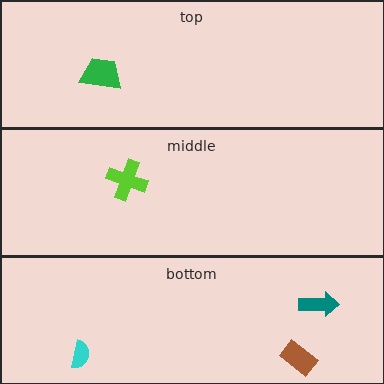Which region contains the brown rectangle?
The bottom region.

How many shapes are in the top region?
1.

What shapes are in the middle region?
The lime cross.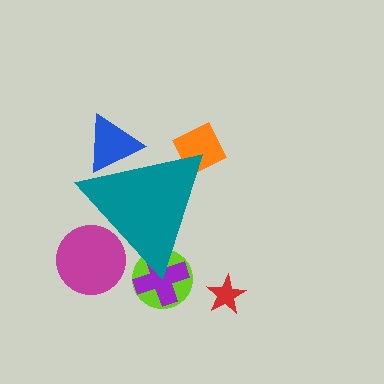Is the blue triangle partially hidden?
Yes, the blue triangle is partially hidden behind the teal triangle.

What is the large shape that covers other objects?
A teal triangle.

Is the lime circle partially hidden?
Yes, the lime circle is partially hidden behind the teal triangle.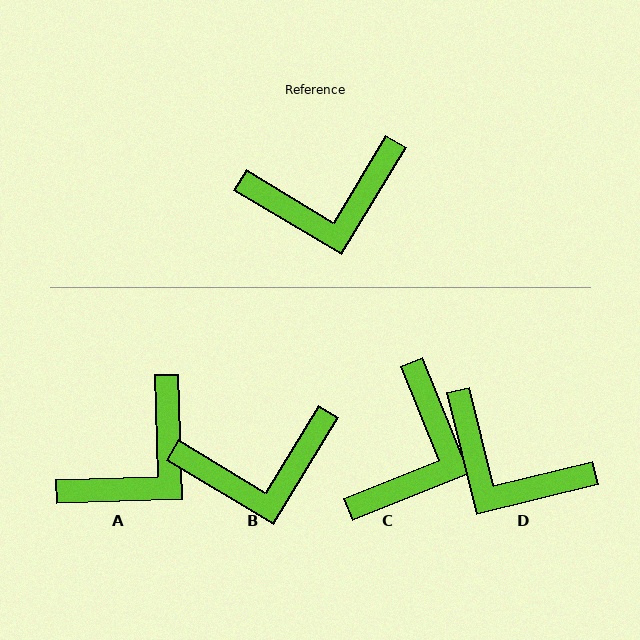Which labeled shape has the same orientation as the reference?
B.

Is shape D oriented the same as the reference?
No, it is off by about 45 degrees.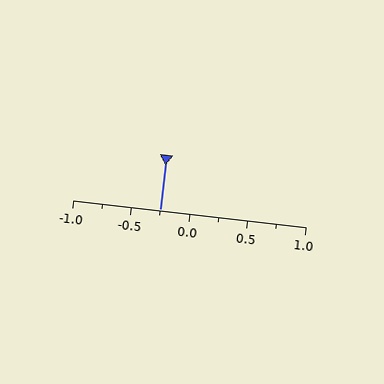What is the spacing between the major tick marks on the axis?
The major ticks are spaced 0.5 apart.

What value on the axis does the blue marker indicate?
The marker indicates approximately -0.25.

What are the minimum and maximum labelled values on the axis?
The axis runs from -1.0 to 1.0.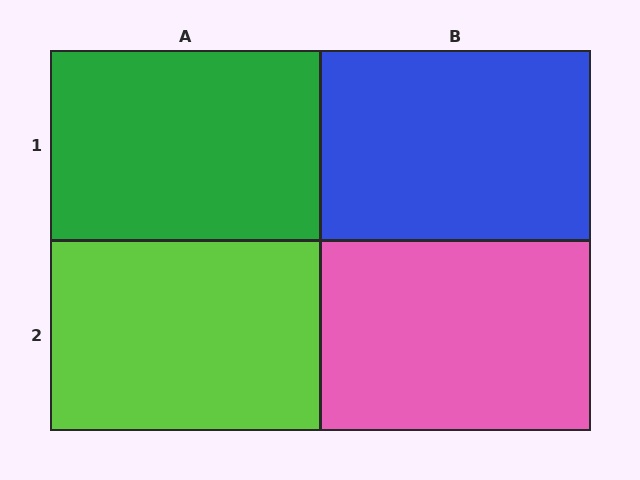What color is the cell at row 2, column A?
Lime.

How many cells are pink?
1 cell is pink.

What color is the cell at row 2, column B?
Pink.